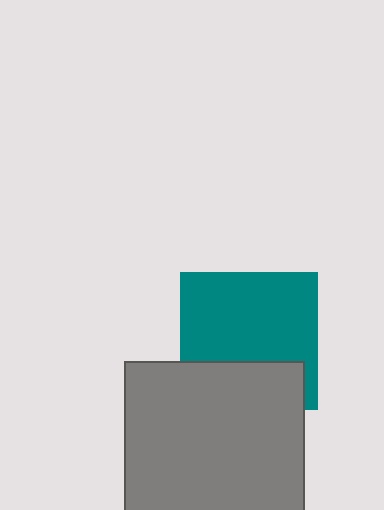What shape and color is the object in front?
The object in front is a gray square.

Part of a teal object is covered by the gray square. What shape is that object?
It is a square.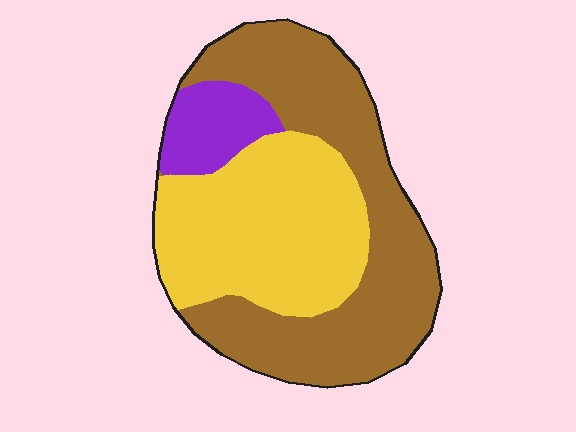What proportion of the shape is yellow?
Yellow takes up between a quarter and a half of the shape.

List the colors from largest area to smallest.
From largest to smallest: brown, yellow, purple.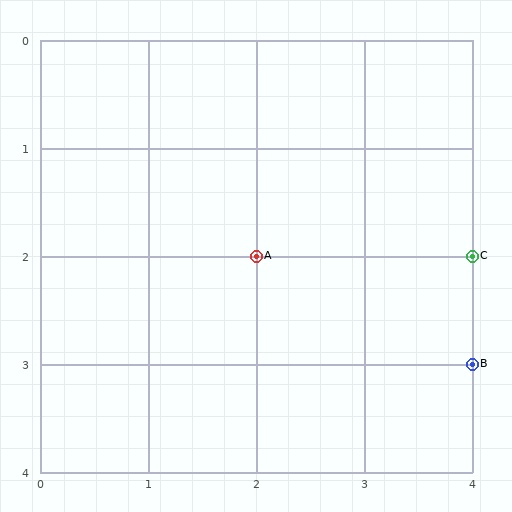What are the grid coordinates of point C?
Point C is at grid coordinates (4, 2).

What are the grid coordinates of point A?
Point A is at grid coordinates (2, 2).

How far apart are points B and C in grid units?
Points B and C are 1 row apart.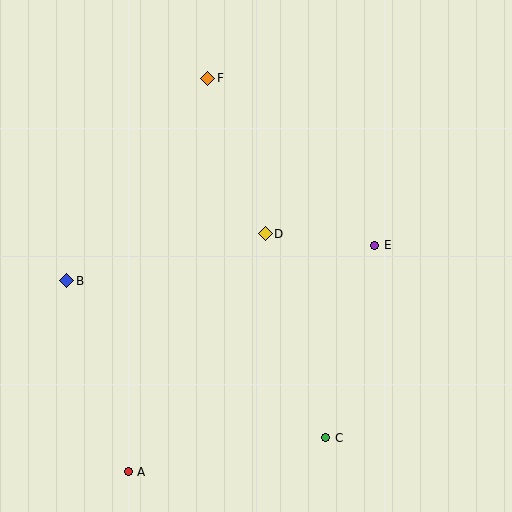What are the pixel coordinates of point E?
Point E is at (375, 245).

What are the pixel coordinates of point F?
Point F is at (208, 78).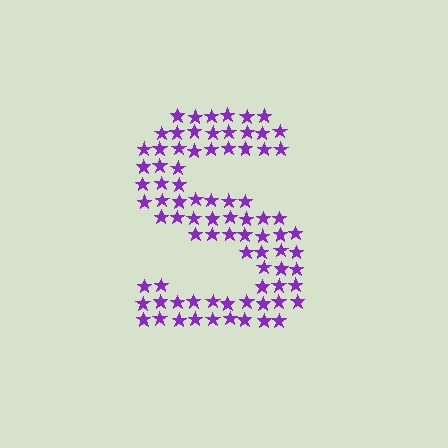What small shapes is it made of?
It is made of small stars.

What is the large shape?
The large shape is the letter S.